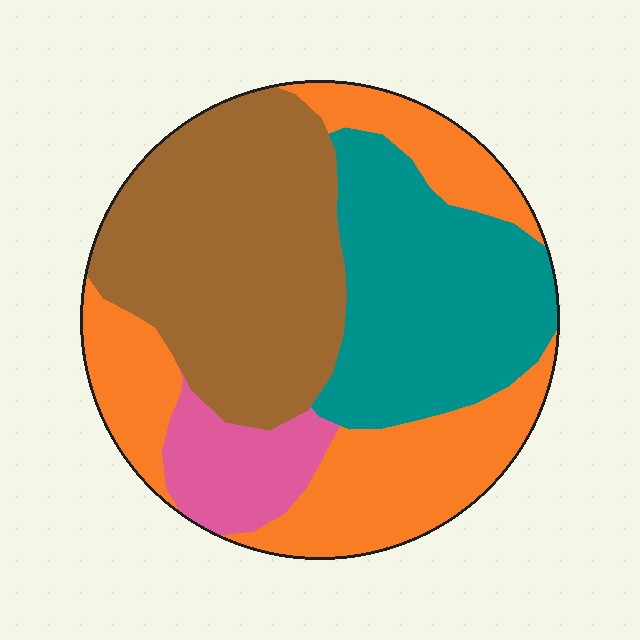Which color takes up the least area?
Pink, at roughly 10%.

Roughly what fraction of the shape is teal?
Teal takes up about one quarter (1/4) of the shape.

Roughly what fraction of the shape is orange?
Orange covers roughly 30% of the shape.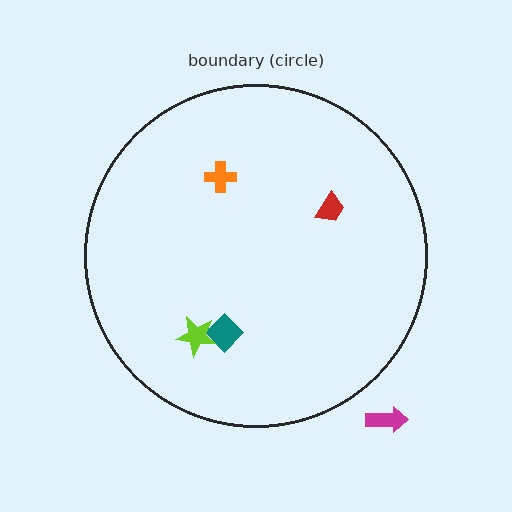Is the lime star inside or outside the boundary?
Inside.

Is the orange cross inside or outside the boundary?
Inside.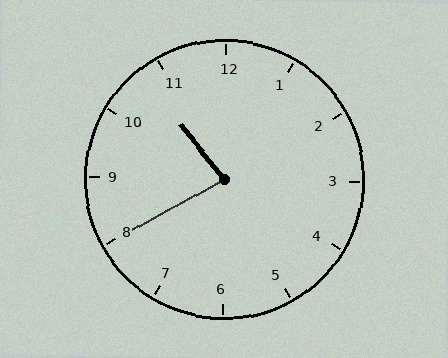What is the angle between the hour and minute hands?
Approximately 80 degrees.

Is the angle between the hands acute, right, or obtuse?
It is acute.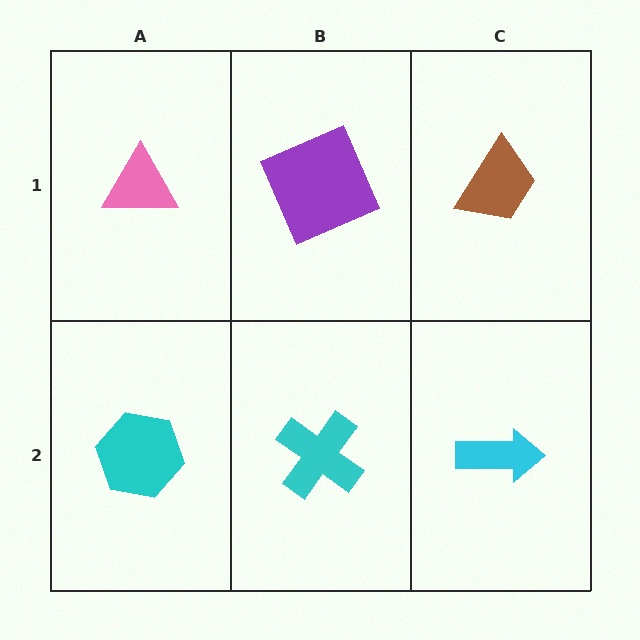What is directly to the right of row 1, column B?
A brown trapezoid.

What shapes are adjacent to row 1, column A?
A cyan hexagon (row 2, column A), a purple square (row 1, column B).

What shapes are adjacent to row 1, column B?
A cyan cross (row 2, column B), a pink triangle (row 1, column A), a brown trapezoid (row 1, column C).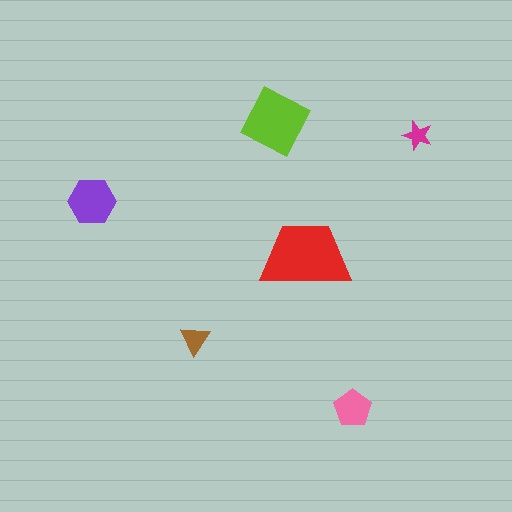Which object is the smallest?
The magenta star.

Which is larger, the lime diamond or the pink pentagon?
The lime diamond.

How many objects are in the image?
There are 6 objects in the image.